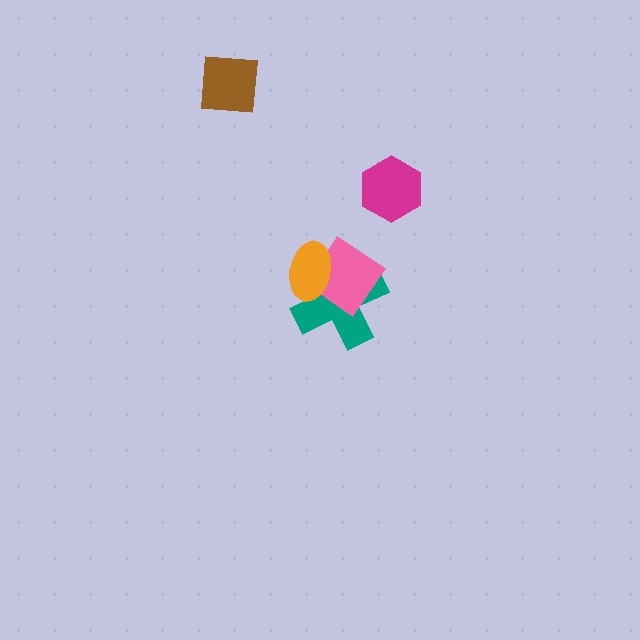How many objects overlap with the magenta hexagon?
0 objects overlap with the magenta hexagon.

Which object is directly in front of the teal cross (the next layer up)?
The pink diamond is directly in front of the teal cross.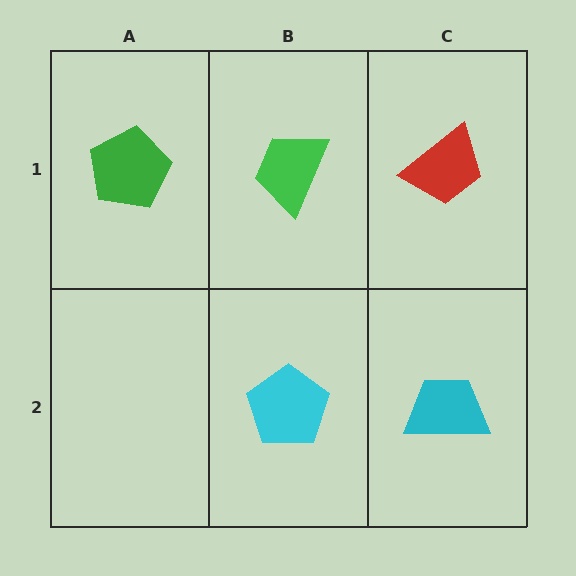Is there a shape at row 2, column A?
No, that cell is empty.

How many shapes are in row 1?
3 shapes.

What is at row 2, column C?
A cyan trapezoid.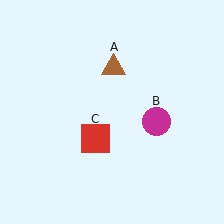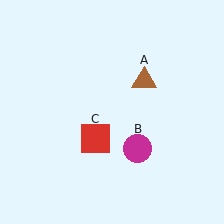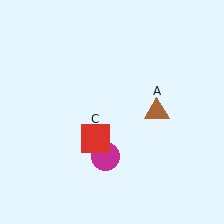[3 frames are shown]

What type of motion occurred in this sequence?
The brown triangle (object A), magenta circle (object B) rotated clockwise around the center of the scene.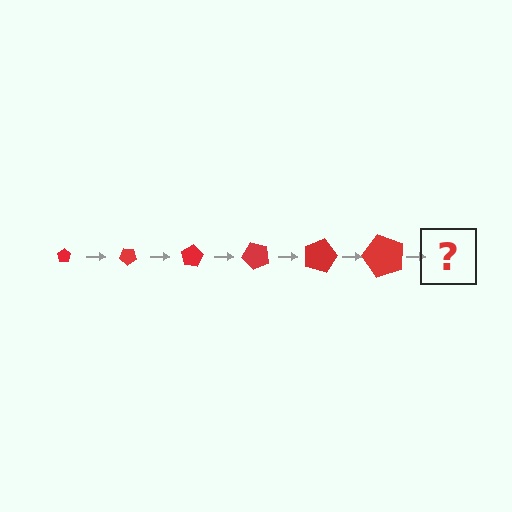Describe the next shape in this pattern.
It should be a pentagon, larger than the previous one and rotated 240 degrees from the start.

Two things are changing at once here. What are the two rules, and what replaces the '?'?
The two rules are that the pentagon grows larger each step and it rotates 40 degrees each step. The '?' should be a pentagon, larger than the previous one and rotated 240 degrees from the start.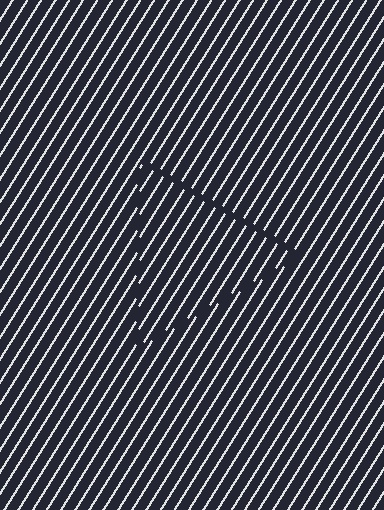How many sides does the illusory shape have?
3 sides — the line-ends trace a triangle.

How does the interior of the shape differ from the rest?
The interior of the shape contains the same grating, shifted by half a period — the contour is defined by the phase discontinuity where line-ends from the inner and outer gratings abut.